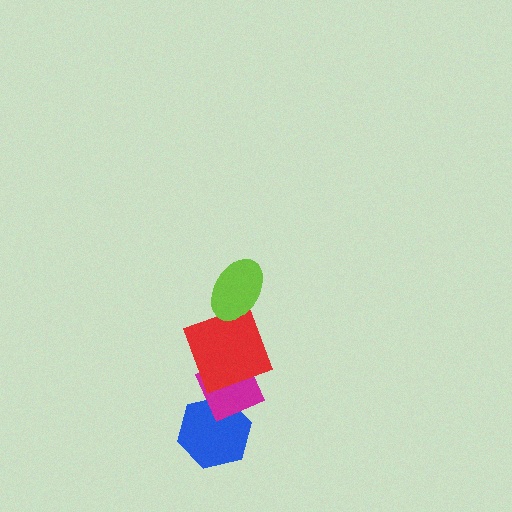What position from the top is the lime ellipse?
The lime ellipse is 1st from the top.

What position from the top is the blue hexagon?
The blue hexagon is 4th from the top.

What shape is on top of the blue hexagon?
The magenta diamond is on top of the blue hexagon.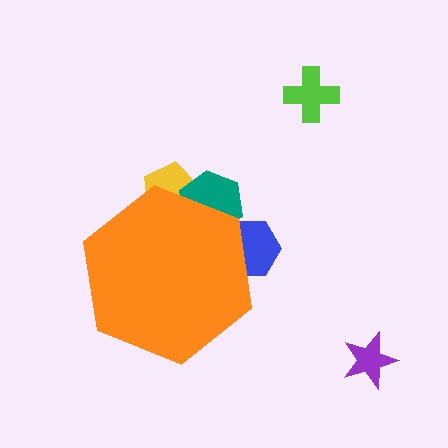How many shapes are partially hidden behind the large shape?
3 shapes are partially hidden.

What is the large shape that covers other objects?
An orange hexagon.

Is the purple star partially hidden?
No, the purple star is fully visible.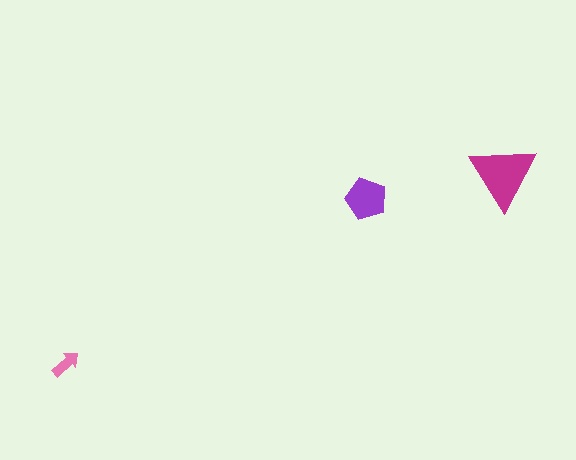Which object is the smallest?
The pink arrow.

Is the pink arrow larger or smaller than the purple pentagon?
Smaller.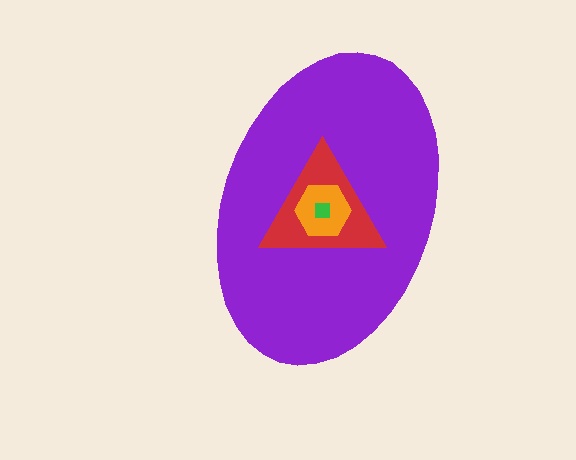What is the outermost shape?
The purple ellipse.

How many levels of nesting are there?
4.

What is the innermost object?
The green square.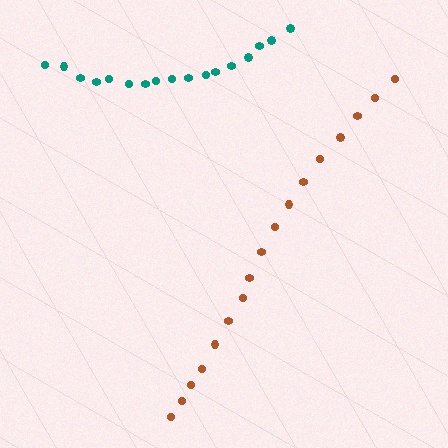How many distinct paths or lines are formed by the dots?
There are 2 distinct paths.